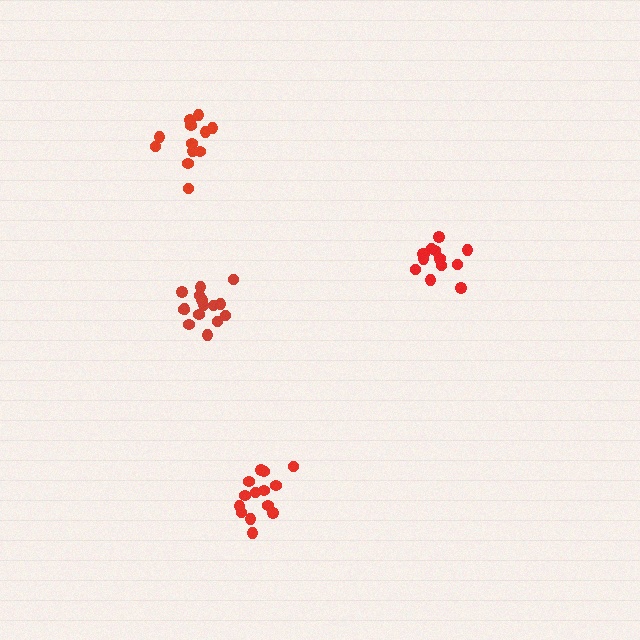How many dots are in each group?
Group 1: 12 dots, Group 2: 15 dots, Group 3: 14 dots, Group 4: 15 dots (56 total).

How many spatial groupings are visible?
There are 4 spatial groupings.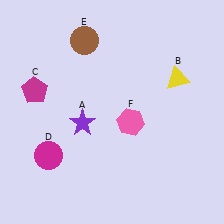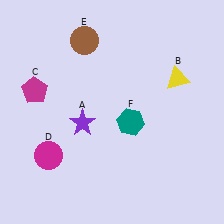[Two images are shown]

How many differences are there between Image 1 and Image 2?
There is 1 difference between the two images.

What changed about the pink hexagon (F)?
In Image 1, F is pink. In Image 2, it changed to teal.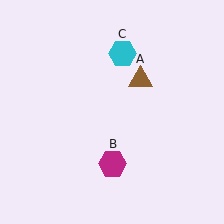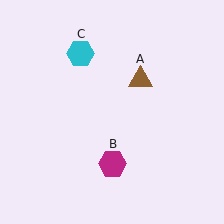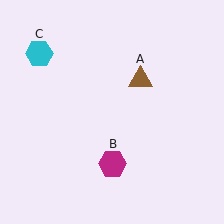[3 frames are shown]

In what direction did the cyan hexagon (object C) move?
The cyan hexagon (object C) moved left.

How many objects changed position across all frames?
1 object changed position: cyan hexagon (object C).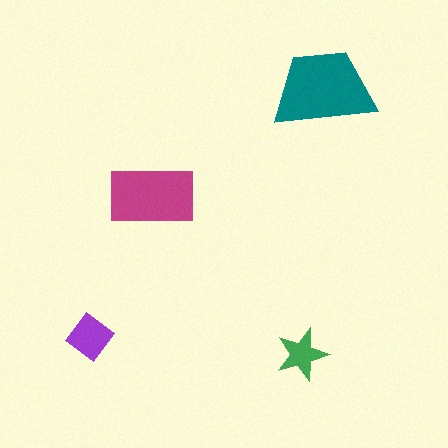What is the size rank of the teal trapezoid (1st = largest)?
1st.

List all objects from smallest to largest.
The green star, the purple diamond, the magenta rectangle, the teal trapezoid.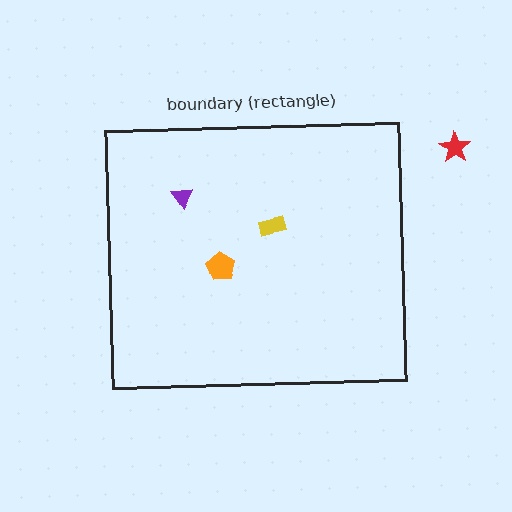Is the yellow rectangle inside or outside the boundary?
Inside.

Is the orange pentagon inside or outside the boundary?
Inside.